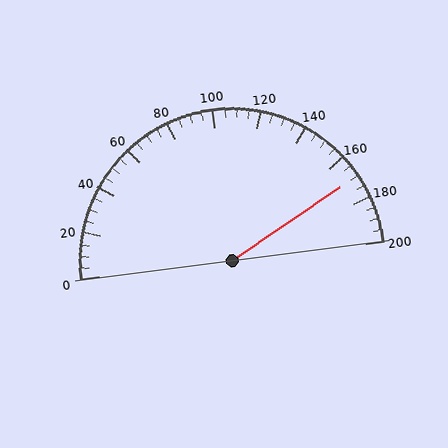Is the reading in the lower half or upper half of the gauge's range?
The reading is in the upper half of the range (0 to 200).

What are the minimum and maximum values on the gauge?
The gauge ranges from 0 to 200.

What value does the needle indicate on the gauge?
The needle indicates approximately 170.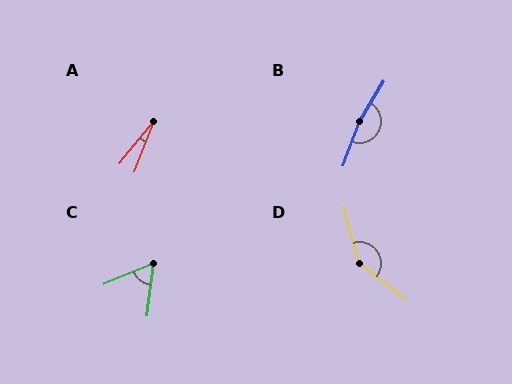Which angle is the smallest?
A, at approximately 18 degrees.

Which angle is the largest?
B, at approximately 169 degrees.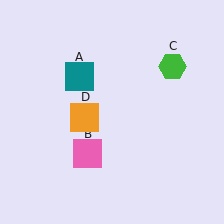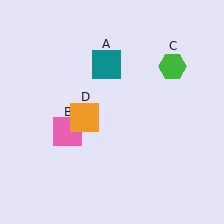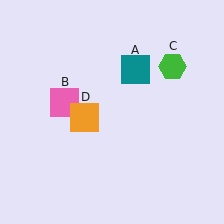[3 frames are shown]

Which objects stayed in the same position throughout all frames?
Green hexagon (object C) and orange square (object D) remained stationary.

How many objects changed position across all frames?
2 objects changed position: teal square (object A), pink square (object B).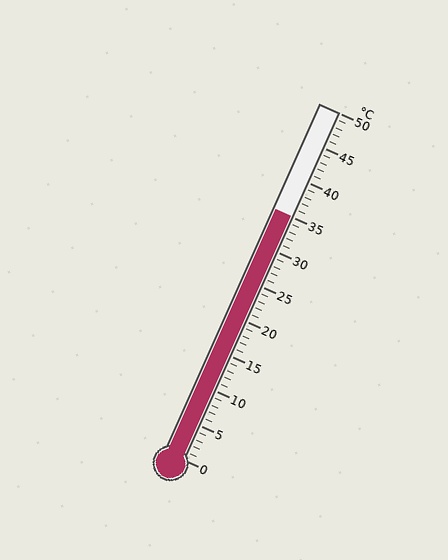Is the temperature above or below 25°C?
The temperature is above 25°C.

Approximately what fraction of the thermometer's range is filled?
The thermometer is filled to approximately 70% of its range.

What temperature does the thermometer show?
The thermometer shows approximately 35°C.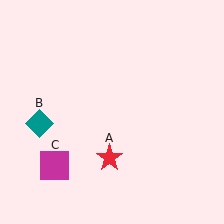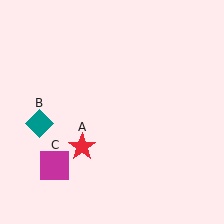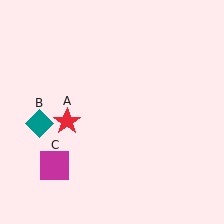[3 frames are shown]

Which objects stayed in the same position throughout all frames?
Teal diamond (object B) and magenta square (object C) remained stationary.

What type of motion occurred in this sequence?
The red star (object A) rotated clockwise around the center of the scene.